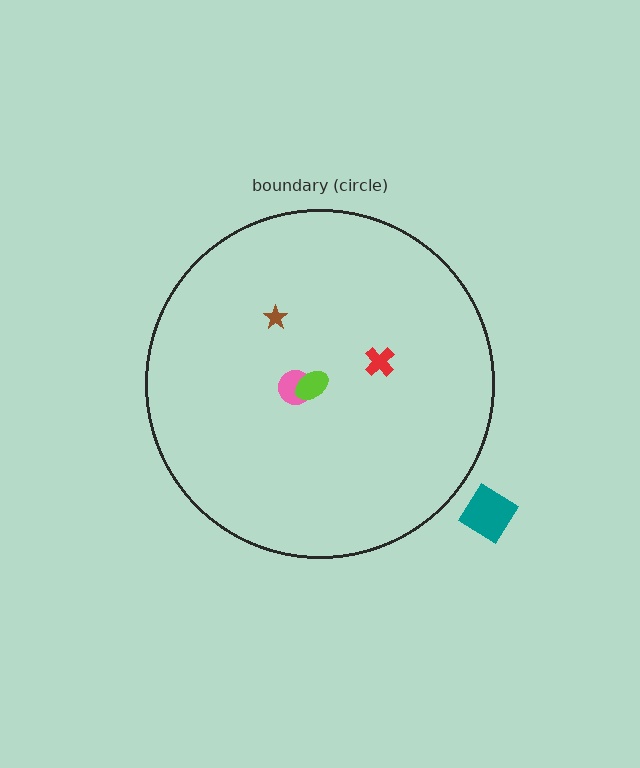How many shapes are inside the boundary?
4 inside, 1 outside.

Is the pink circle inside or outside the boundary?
Inside.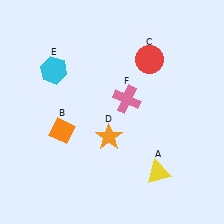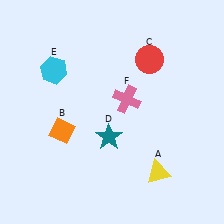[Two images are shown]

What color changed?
The star (D) changed from orange in Image 1 to teal in Image 2.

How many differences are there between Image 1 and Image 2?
There is 1 difference between the two images.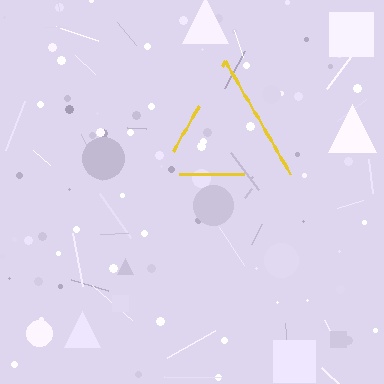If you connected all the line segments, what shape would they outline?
They would outline a triangle.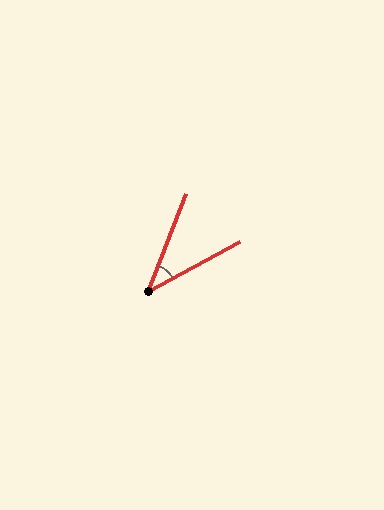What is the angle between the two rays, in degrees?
Approximately 41 degrees.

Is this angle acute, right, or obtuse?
It is acute.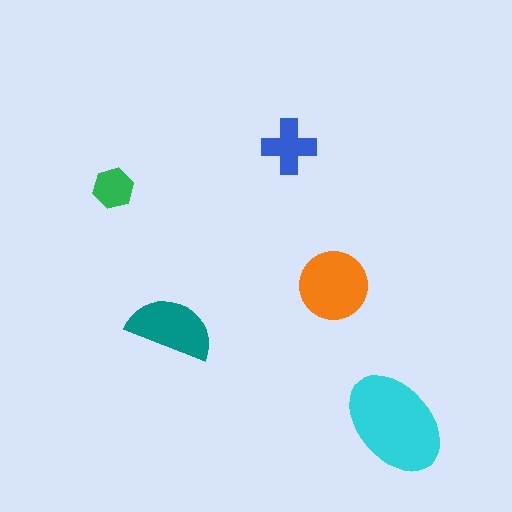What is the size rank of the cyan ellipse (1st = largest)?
1st.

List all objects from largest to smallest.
The cyan ellipse, the orange circle, the teal semicircle, the blue cross, the green hexagon.